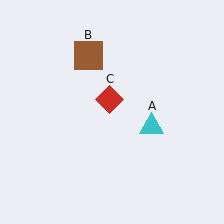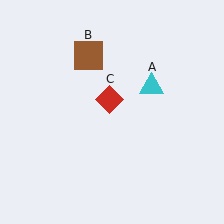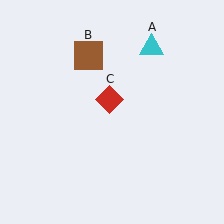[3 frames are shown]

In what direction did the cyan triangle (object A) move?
The cyan triangle (object A) moved up.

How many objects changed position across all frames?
1 object changed position: cyan triangle (object A).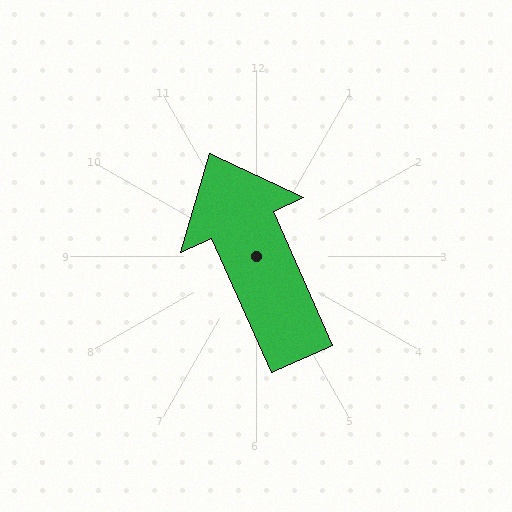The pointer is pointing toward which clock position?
Roughly 11 o'clock.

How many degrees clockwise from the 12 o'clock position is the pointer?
Approximately 336 degrees.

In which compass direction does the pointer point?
Northwest.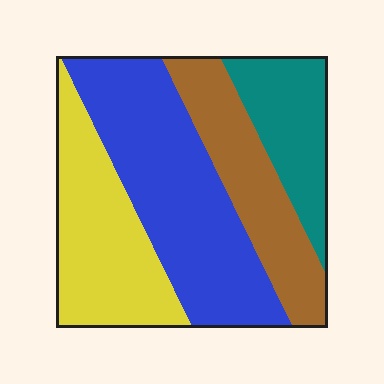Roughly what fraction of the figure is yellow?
Yellow takes up between a sixth and a third of the figure.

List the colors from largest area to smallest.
From largest to smallest: blue, yellow, brown, teal.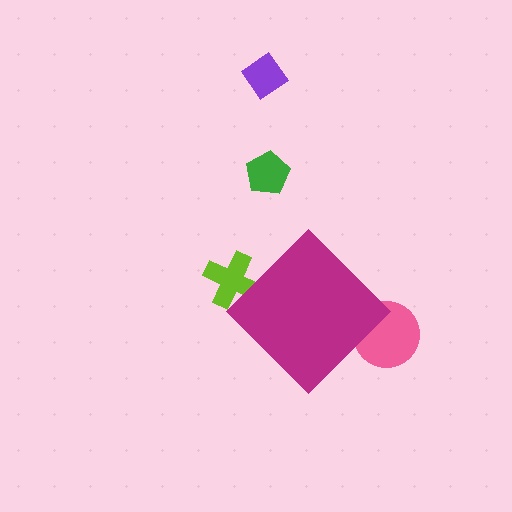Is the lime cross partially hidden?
Yes, the lime cross is partially hidden behind the magenta diamond.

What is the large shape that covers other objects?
A magenta diamond.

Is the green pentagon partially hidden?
No, the green pentagon is fully visible.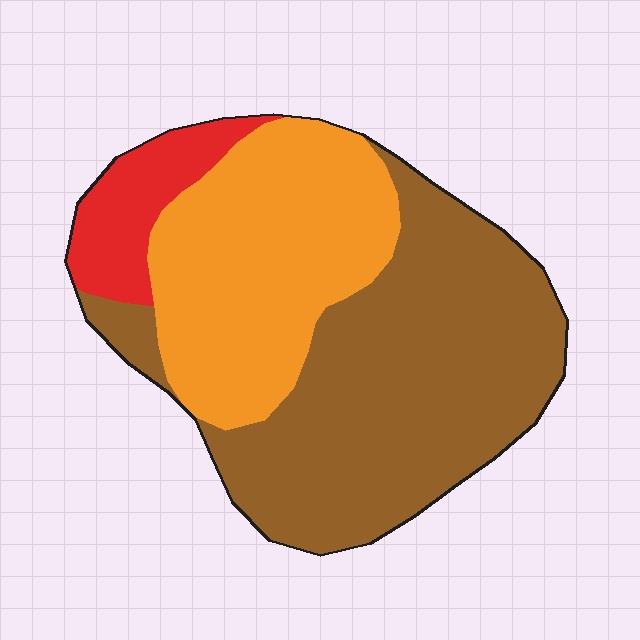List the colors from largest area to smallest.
From largest to smallest: brown, orange, red.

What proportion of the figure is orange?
Orange covers about 35% of the figure.